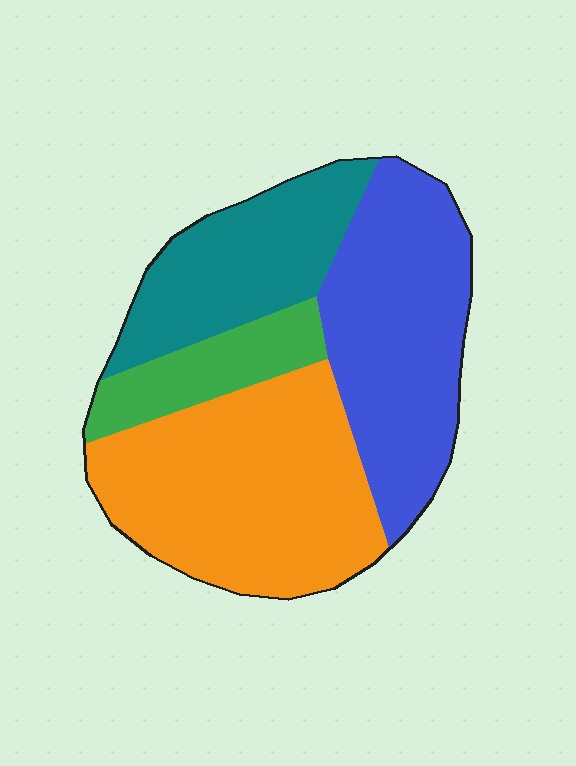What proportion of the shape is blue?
Blue covers 31% of the shape.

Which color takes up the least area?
Green, at roughly 10%.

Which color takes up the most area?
Orange, at roughly 35%.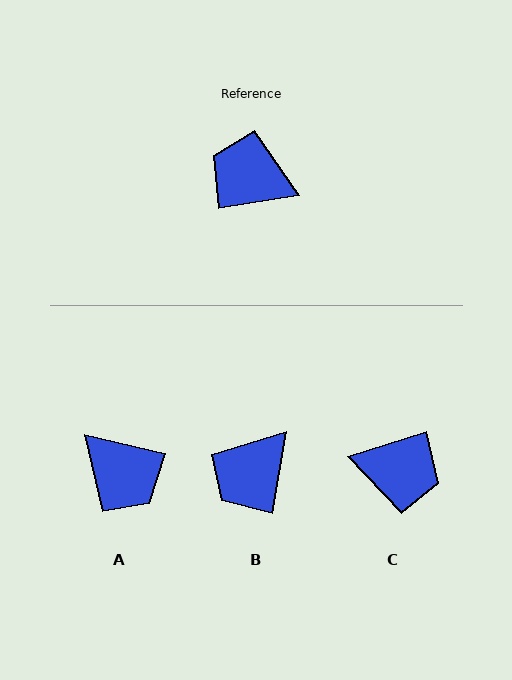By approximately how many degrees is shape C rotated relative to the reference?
Approximately 171 degrees clockwise.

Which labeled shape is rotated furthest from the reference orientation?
C, about 171 degrees away.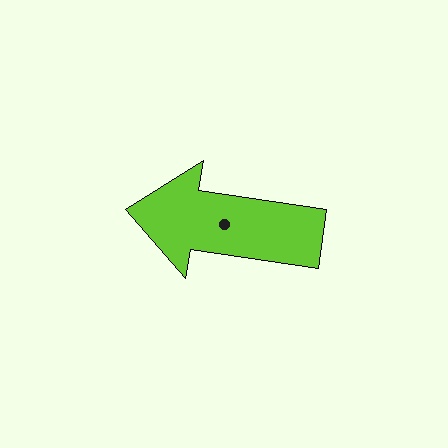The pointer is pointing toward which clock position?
Roughly 9 o'clock.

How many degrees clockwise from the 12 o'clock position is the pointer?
Approximately 278 degrees.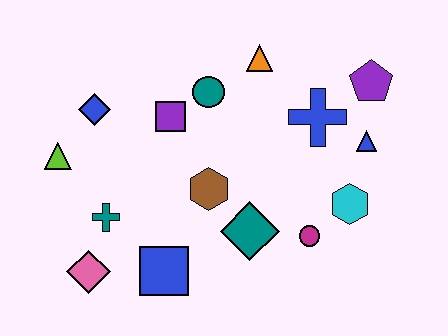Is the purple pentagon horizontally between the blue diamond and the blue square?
No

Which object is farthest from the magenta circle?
The lime triangle is farthest from the magenta circle.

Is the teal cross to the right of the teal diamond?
No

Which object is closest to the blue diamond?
The lime triangle is closest to the blue diamond.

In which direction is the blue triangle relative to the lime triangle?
The blue triangle is to the right of the lime triangle.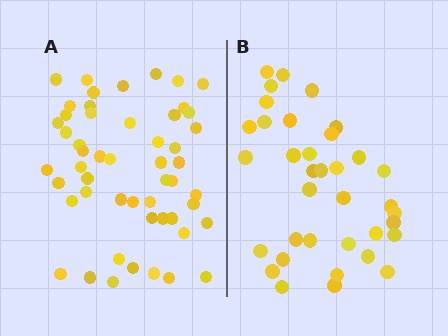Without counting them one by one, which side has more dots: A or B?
Region A (the left region) has more dots.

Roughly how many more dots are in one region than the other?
Region A has approximately 15 more dots than region B.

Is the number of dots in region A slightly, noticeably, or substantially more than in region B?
Region A has noticeably more, but not dramatically so. The ratio is roughly 1.4 to 1.